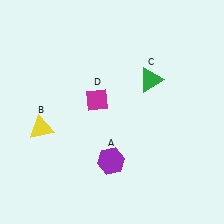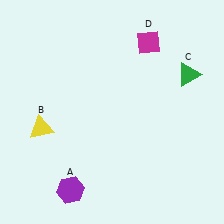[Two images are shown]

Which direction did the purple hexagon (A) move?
The purple hexagon (A) moved left.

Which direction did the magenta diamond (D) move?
The magenta diamond (D) moved up.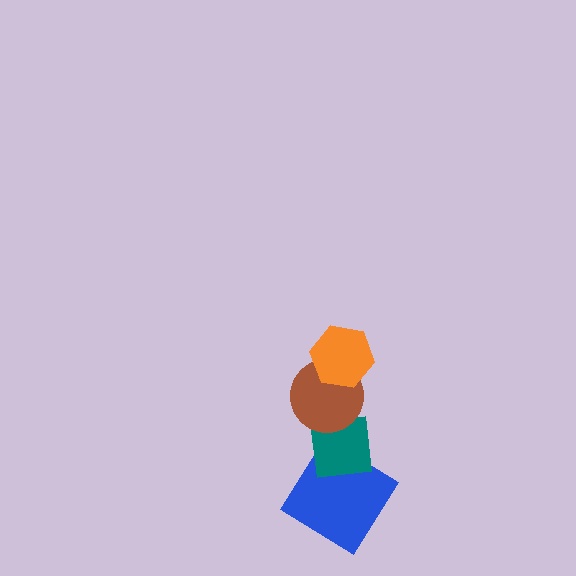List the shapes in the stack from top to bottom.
From top to bottom: the orange hexagon, the brown circle, the teal square, the blue diamond.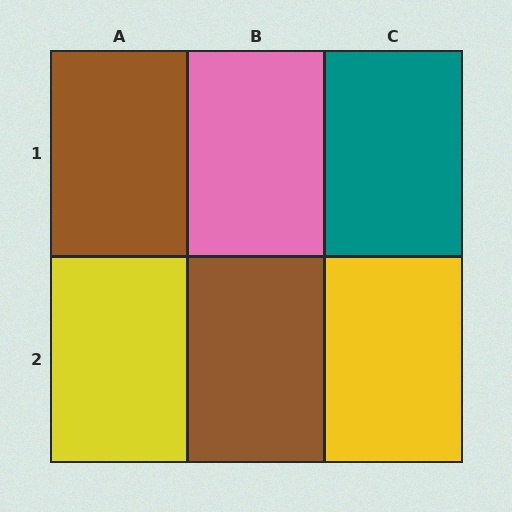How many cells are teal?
1 cell is teal.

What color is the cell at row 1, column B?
Pink.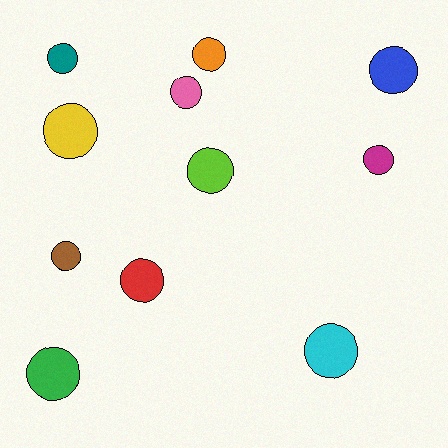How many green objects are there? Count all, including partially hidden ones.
There is 1 green object.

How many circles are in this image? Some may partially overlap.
There are 11 circles.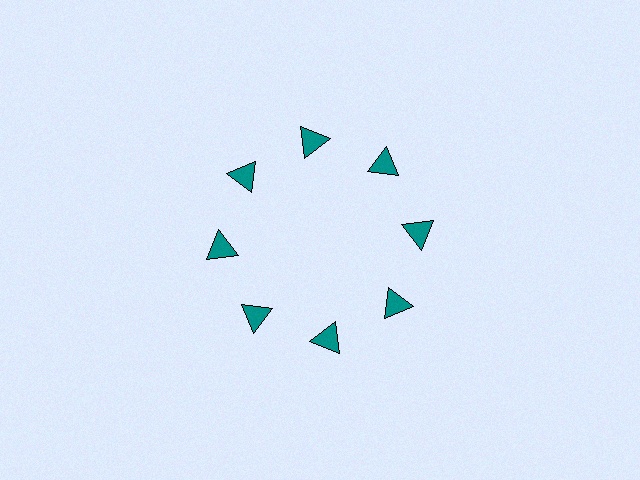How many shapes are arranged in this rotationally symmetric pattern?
There are 8 shapes, arranged in 8 groups of 1.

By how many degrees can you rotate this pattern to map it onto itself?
The pattern maps onto itself every 45 degrees of rotation.